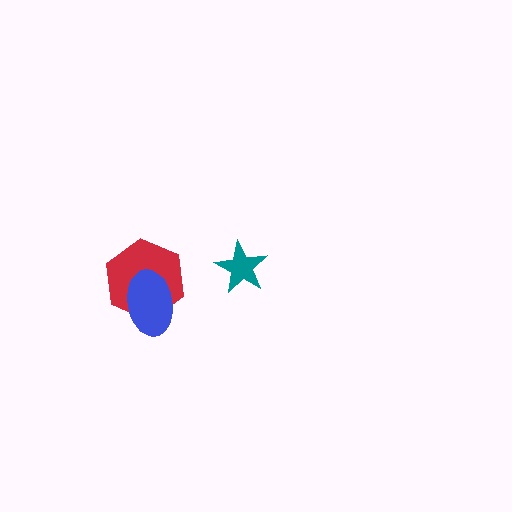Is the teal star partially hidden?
No, no other shape covers it.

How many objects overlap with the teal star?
0 objects overlap with the teal star.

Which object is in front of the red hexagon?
The blue ellipse is in front of the red hexagon.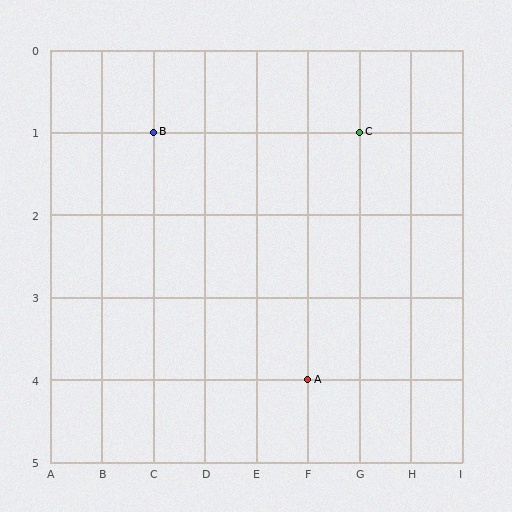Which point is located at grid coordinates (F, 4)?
Point A is at (F, 4).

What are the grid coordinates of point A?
Point A is at grid coordinates (F, 4).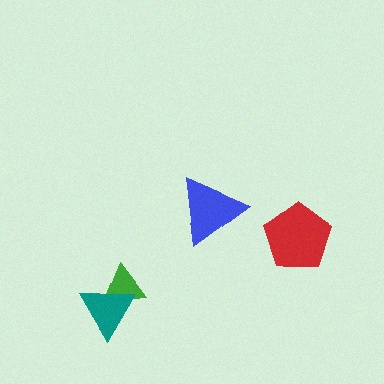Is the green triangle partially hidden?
Yes, it is partially covered by another shape.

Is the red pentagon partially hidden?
No, no other shape covers it.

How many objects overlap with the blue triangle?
0 objects overlap with the blue triangle.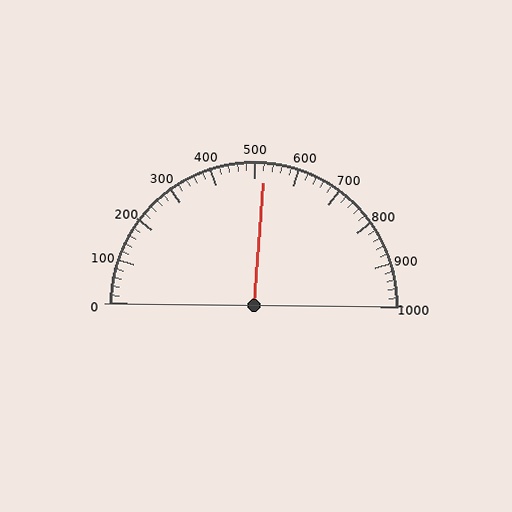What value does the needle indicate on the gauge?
The needle indicates approximately 520.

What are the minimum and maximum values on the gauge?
The gauge ranges from 0 to 1000.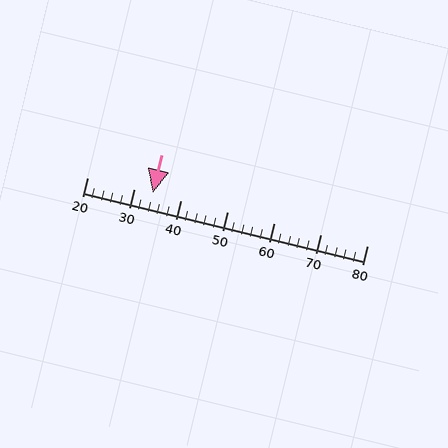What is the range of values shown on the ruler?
The ruler shows values from 20 to 80.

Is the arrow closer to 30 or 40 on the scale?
The arrow is closer to 30.